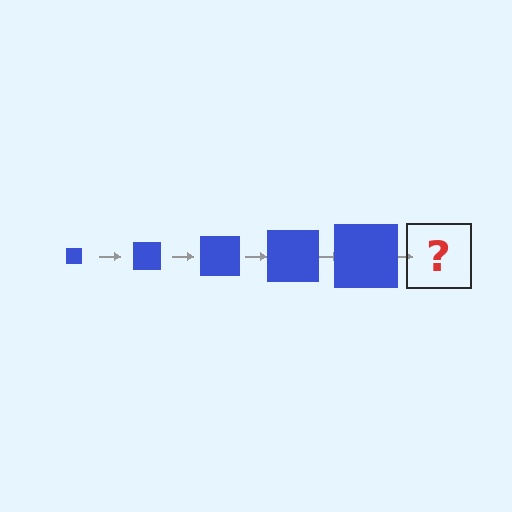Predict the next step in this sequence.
The next step is a blue square, larger than the previous one.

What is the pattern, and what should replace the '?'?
The pattern is that the square gets progressively larger each step. The '?' should be a blue square, larger than the previous one.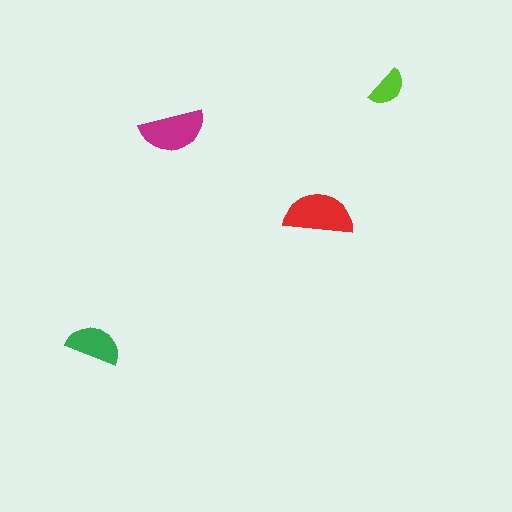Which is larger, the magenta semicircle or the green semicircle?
The magenta one.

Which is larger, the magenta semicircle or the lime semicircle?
The magenta one.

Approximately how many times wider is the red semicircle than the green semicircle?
About 1.5 times wider.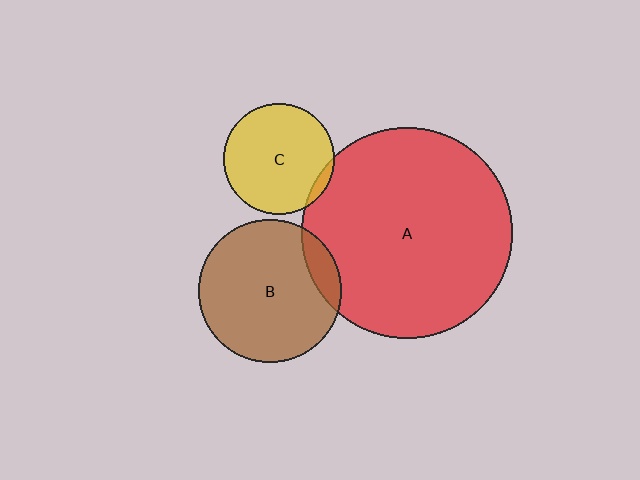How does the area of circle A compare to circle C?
Approximately 3.6 times.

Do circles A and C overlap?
Yes.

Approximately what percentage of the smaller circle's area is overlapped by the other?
Approximately 5%.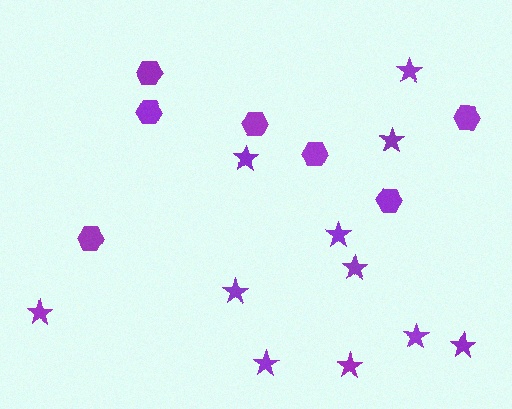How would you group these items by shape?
There are 2 groups: one group of hexagons (7) and one group of stars (11).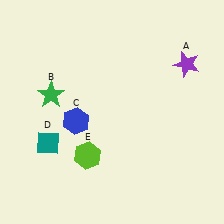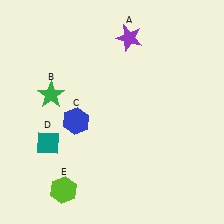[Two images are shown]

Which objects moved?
The objects that moved are: the purple star (A), the lime hexagon (E).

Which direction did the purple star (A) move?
The purple star (A) moved left.